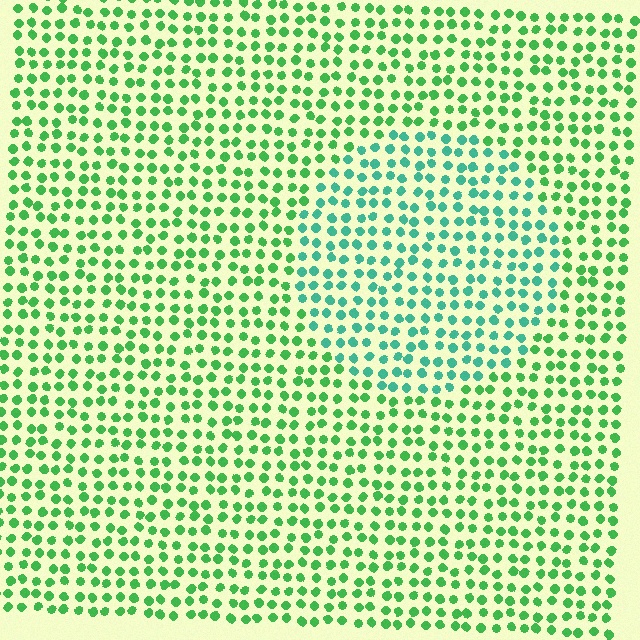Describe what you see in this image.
The image is filled with small green elements in a uniform arrangement. A circle-shaped region is visible where the elements are tinted to a slightly different hue, forming a subtle color boundary.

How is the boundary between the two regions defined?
The boundary is defined purely by a slight shift in hue (about 35 degrees). Spacing, size, and orientation are identical on both sides.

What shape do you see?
I see a circle.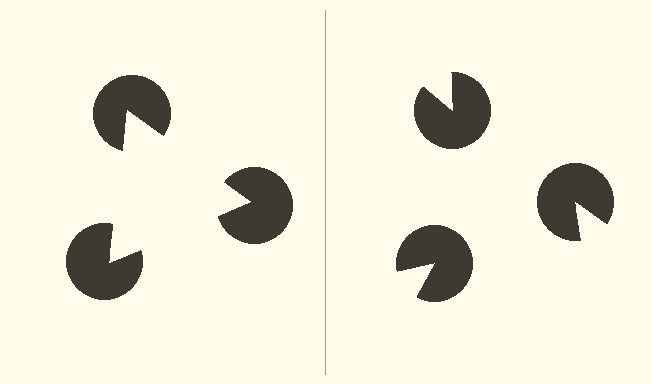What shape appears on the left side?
An illusory triangle.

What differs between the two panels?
The pac-man discs are positioned identically on both sides; only the wedge orientations differ. On the left they align to a triangle; on the right they are misaligned.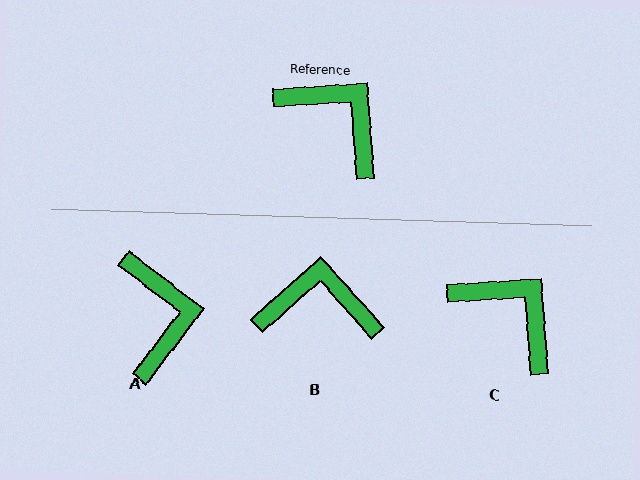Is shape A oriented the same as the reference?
No, it is off by about 42 degrees.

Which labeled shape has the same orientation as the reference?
C.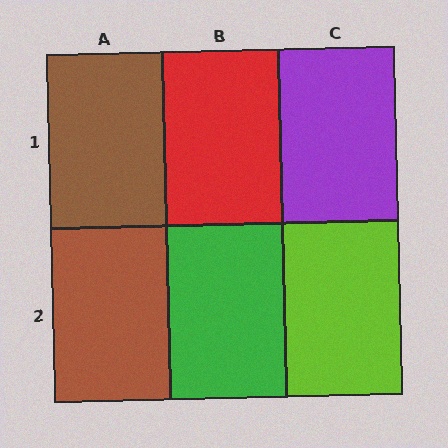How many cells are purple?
1 cell is purple.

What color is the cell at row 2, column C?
Lime.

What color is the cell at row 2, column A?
Brown.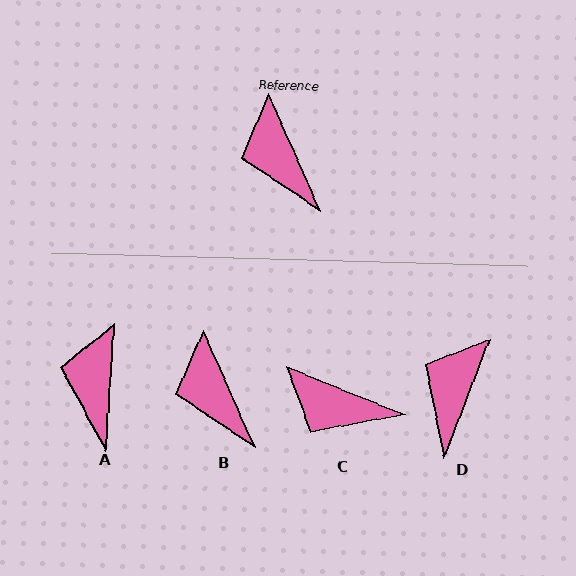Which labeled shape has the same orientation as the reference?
B.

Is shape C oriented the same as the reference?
No, it is off by about 44 degrees.